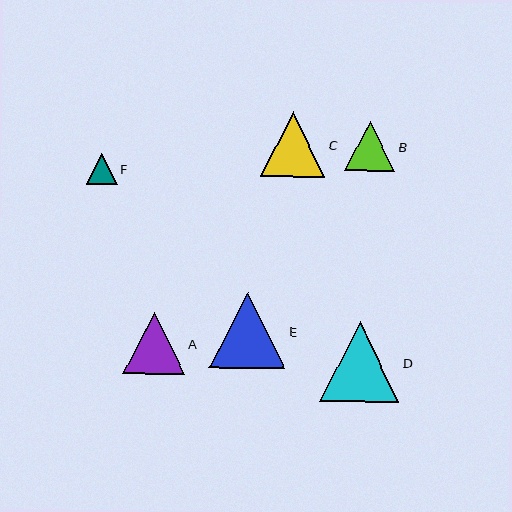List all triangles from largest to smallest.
From largest to smallest: D, E, C, A, B, F.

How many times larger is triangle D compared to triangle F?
Triangle D is approximately 2.6 times the size of triangle F.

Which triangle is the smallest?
Triangle F is the smallest with a size of approximately 31 pixels.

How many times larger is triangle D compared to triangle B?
Triangle D is approximately 1.6 times the size of triangle B.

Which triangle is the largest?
Triangle D is the largest with a size of approximately 80 pixels.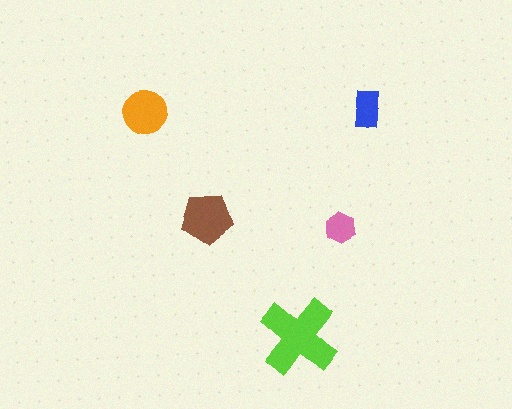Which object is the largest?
The lime cross.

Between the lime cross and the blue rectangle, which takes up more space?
The lime cross.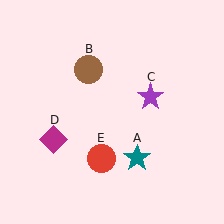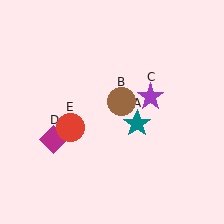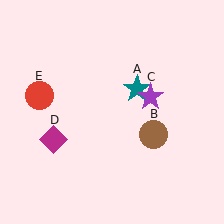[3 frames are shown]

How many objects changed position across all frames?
3 objects changed position: teal star (object A), brown circle (object B), red circle (object E).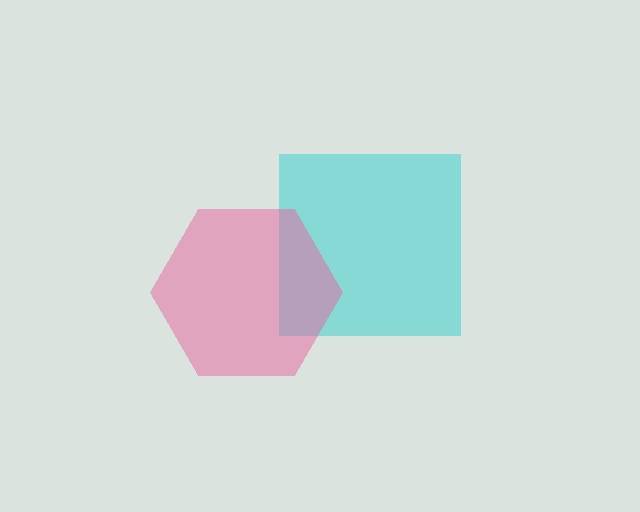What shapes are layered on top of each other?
The layered shapes are: a cyan square, a pink hexagon.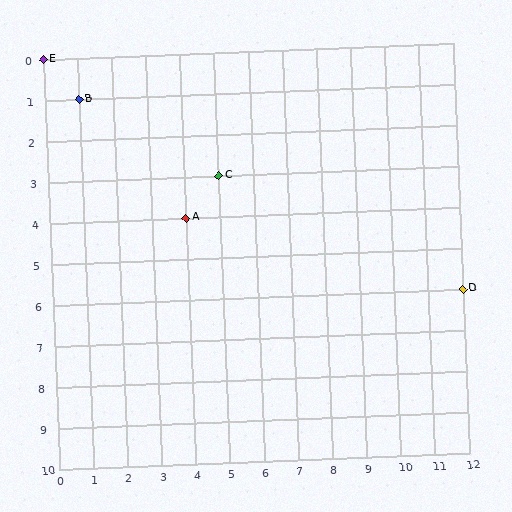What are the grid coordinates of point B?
Point B is at grid coordinates (1, 1).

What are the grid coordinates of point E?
Point E is at grid coordinates (0, 0).